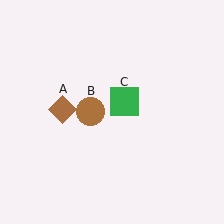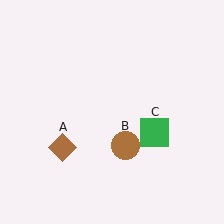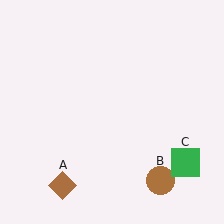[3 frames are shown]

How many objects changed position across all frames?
3 objects changed position: brown diamond (object A), brown circle (object B), green square (object C).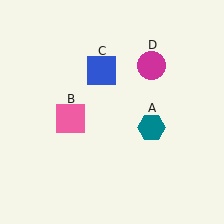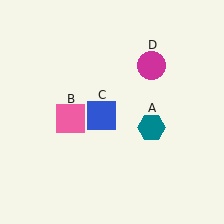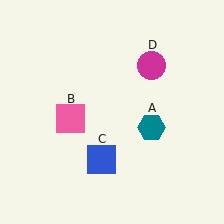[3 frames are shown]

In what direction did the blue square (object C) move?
The blue square (object C) moved down.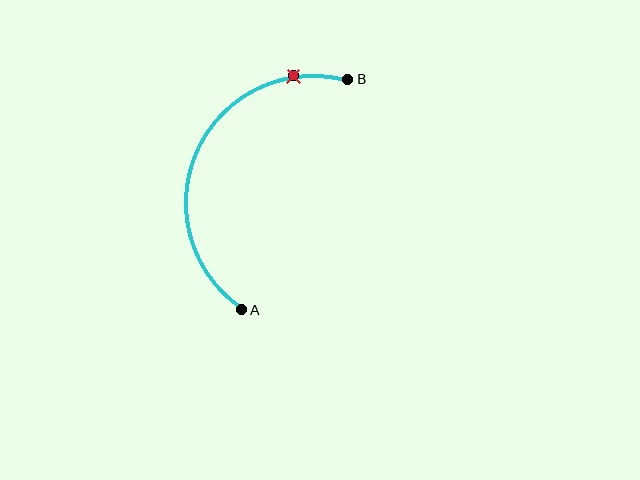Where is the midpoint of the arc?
The arc midpoint is the point on the curve farthest from the straight line joining A and B. It sits to the left of that line.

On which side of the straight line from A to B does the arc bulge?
The arc bulges to the left of the straight line connecting A and B.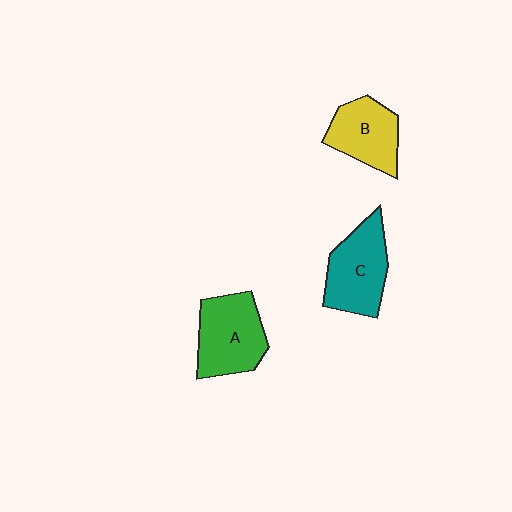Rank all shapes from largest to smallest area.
From largest to smallest: A (green), C (teal), B (yellow).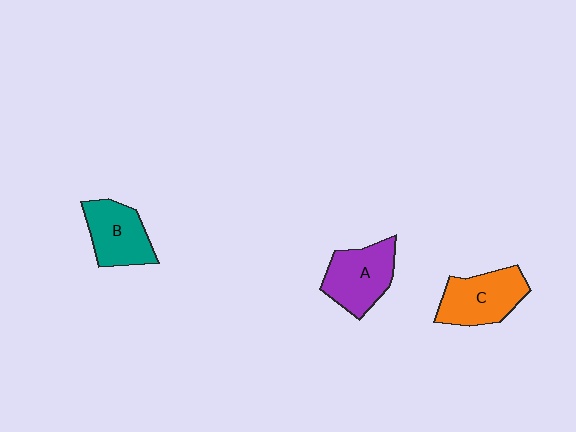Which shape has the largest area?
Shape C (orange).